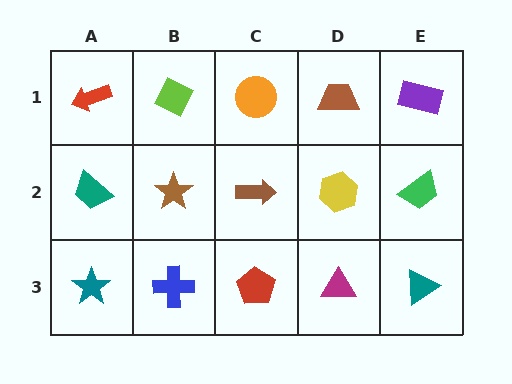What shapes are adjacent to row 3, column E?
A green trapezoid (row 2, column E), a magenta triangle (row 3, column D).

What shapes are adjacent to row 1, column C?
A brown arrow (row 2, column C), a lime diamond (row 1, column B), a brown trapezoid (row 1, column D).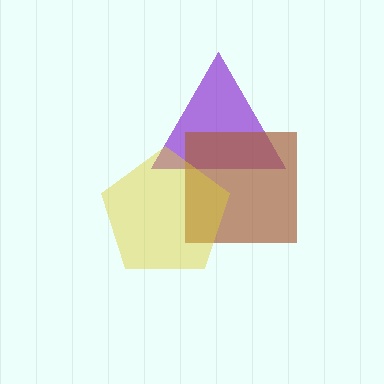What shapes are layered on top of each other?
The layered shapes are: a purple triangle, a brown square, a yellow pentagon.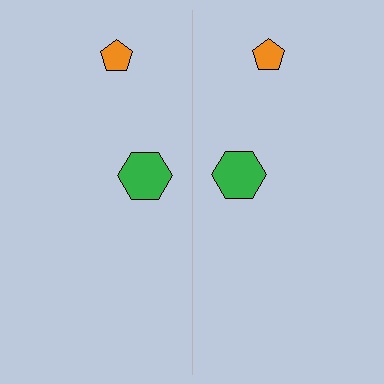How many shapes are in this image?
There are 4 shapes in this image.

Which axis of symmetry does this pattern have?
The pattern has a vertical axis of symmetry running through the center of the image.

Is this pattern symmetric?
Yes, this pattern has bilateral (reflection) symmetry.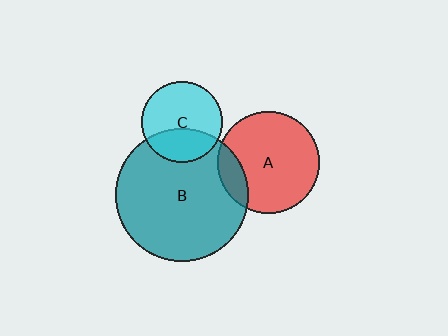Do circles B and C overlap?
Yes.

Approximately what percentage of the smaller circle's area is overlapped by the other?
Approximately 35%.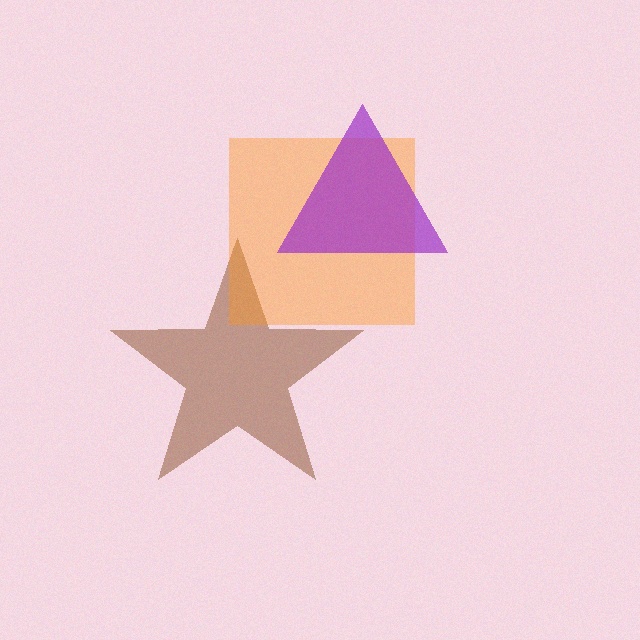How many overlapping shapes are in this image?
There are 3 overlapping shapes in the image.